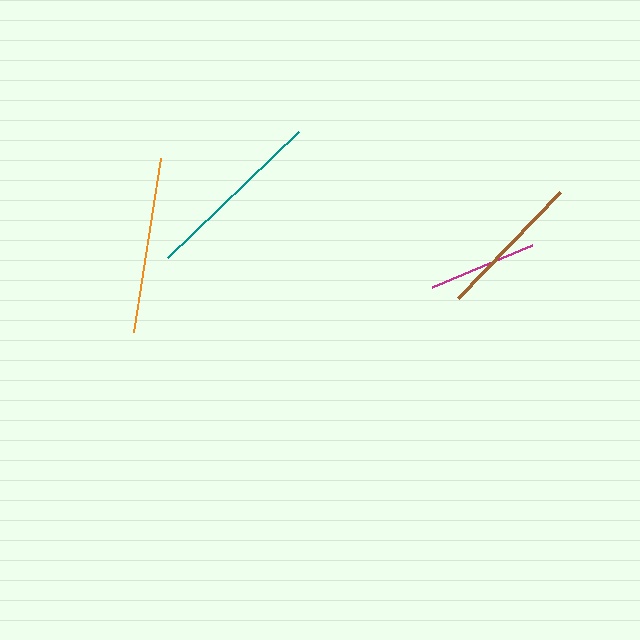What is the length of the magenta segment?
The magenta segment is approximately 109 pixels long.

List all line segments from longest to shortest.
From longest to shortest: teal, orange, brown, magenta.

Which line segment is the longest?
The teal line is the longest at approximately 182 pixels.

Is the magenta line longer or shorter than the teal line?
The teal line is longer than the magenta line.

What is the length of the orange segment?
The orange segment is approximately 175 pixels long.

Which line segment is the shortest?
The magenta line is the shortest at approximately 109 pixels.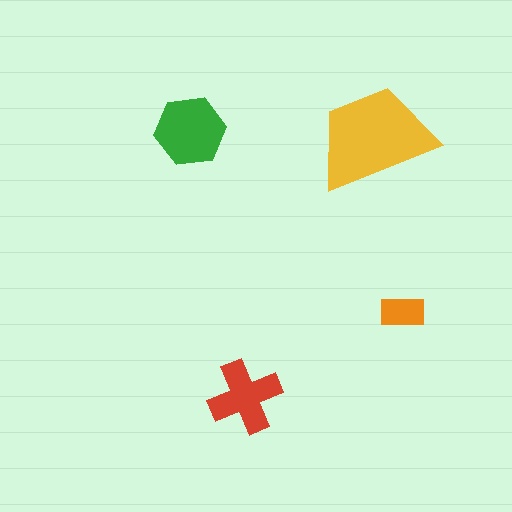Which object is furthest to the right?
The orange rectangle is rightmost.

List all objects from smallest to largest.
The orange rectangle, the red cross, the green hexagon, the yellow trapezoid.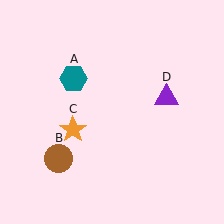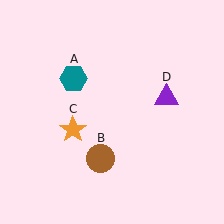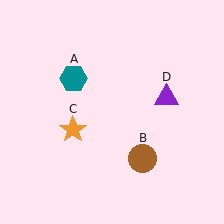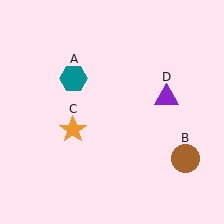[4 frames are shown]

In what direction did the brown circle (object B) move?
The brown circle (object B) moved right.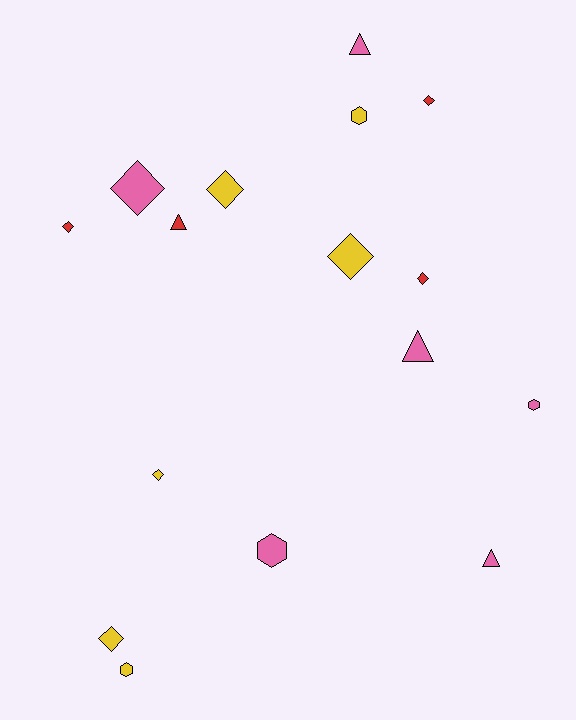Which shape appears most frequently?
Diamond, with 8 objects.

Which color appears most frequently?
Yellow, with 6 objects.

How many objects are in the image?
There are 16 objects.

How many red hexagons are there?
There are no red hexagons.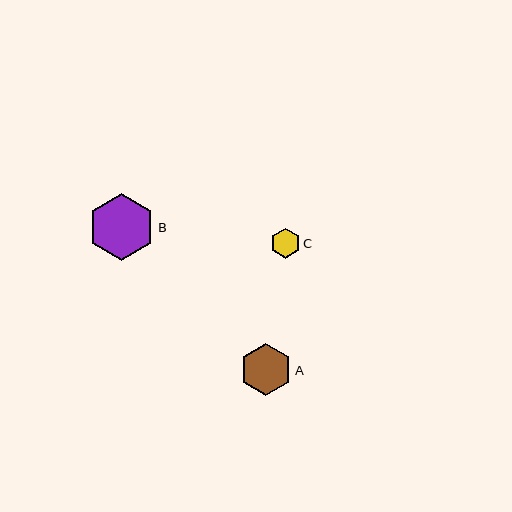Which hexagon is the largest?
Hexagon B is the largest with a size of approximately 67 pixels.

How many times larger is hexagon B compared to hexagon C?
Hexagon B is approximately 2.3 times the size of hexagon C.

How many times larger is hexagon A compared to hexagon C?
Hexagon A is approximately 1.7 times the size of hexagon C.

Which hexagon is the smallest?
Hexagon C is the smallest with a size of approximately 30 pixels.